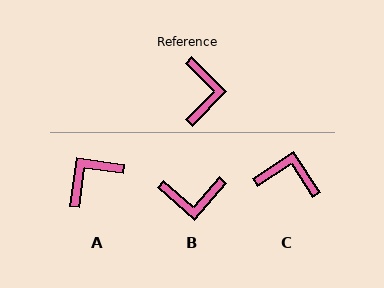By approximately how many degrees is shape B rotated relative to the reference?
Approximately 86 degrees clockwise.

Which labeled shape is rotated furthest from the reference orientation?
A, about 128 degrees away.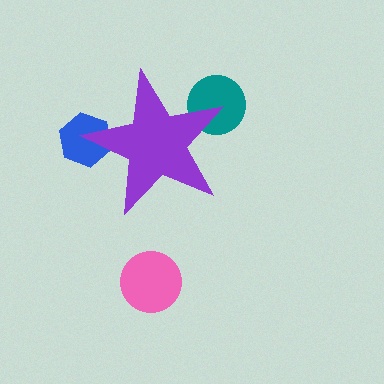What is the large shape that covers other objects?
A purple star.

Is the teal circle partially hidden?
Yes, the teal circle is partially hidden behind the purple star.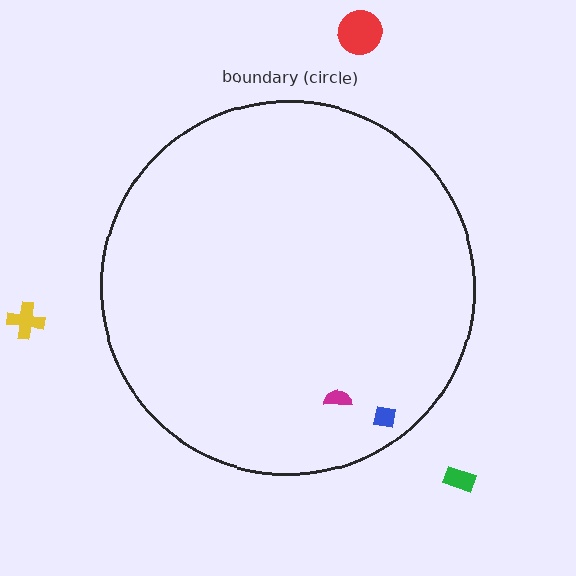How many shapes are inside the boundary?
2 inside, 3 outside.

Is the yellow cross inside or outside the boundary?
Outside.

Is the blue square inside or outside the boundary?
Inside.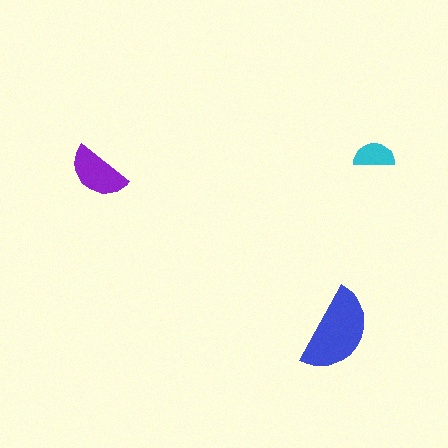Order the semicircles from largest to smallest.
the blue one, the purple one, the cyan one.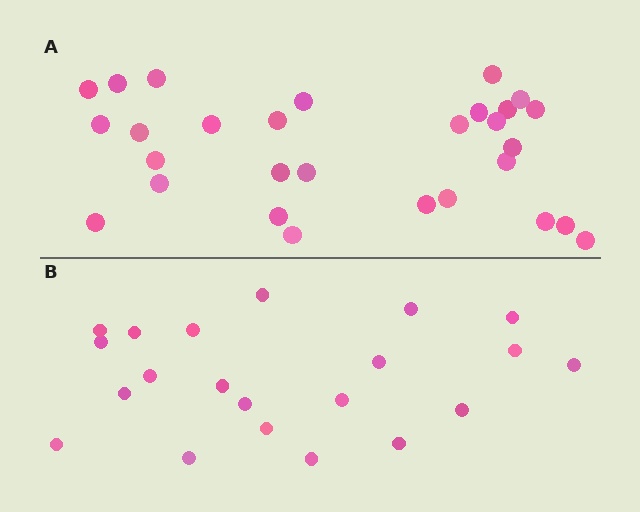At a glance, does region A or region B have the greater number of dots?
Region A (the top region) has more dots.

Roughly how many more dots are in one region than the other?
Region A has roughly 8 or so more dots than region B.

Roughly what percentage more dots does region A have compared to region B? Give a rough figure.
About 40% more.